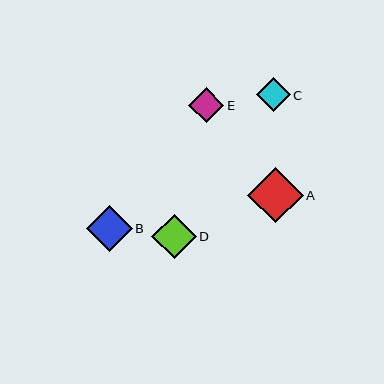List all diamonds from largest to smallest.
From largest to smallest: A, B, D, E, C.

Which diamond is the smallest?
Diamond C is the smallest with a size of approximately 33 pixels.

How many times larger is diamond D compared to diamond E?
Diamond D is approximately 1.3 times the size of diamond E.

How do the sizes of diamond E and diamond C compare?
Diamond E and diamond C are approximately the same size.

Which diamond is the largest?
Diamond A is the largest with a size of approximately 56 pixels.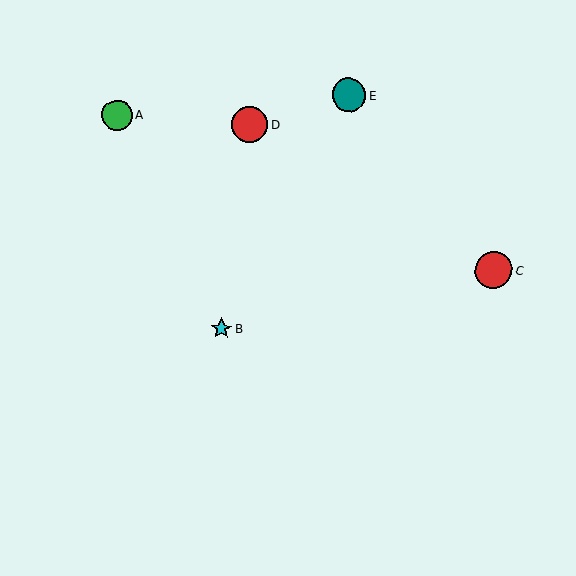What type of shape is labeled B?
Shape B is a cyan star.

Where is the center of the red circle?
The center of the red circle is at (250, 124).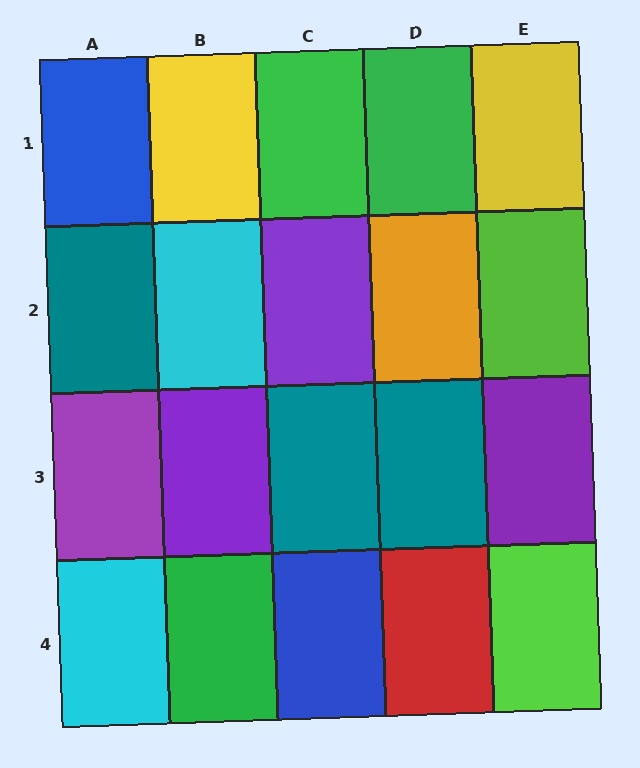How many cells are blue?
2 cells are blue.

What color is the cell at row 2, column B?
Cyan.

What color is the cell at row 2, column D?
Orange.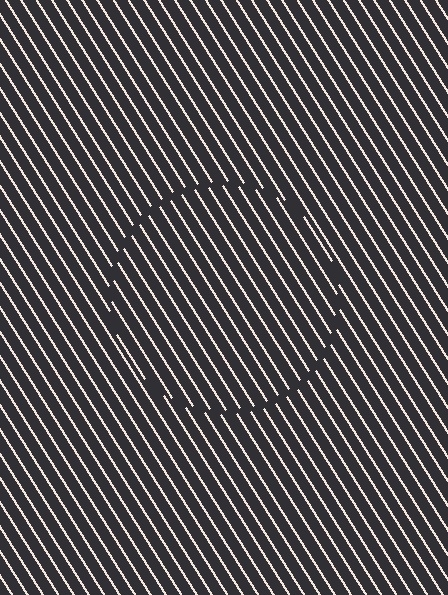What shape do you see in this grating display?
An illusory circle. The interior of the shape contains the same grating, shifted by half a period — the contour is defined by the phase discontinuity where line-ends from the inner and outer gratings abut.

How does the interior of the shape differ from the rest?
The interior of the shape contains the same grating, shifted by half a period — the contour is defined by the phase discontinuity where line-ends from the inner and outer gratings abut.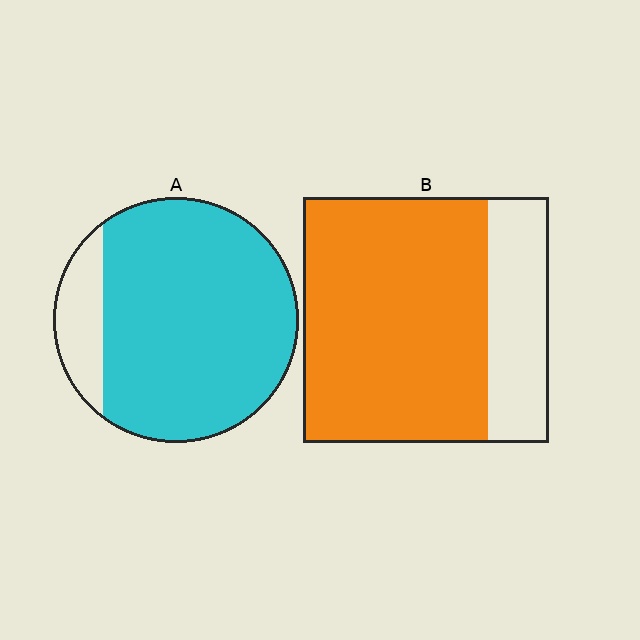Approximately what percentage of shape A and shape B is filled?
A is approximately 85% and B is approximately 75%.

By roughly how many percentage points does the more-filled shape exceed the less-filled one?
By roughly 10 percentage points (A over B).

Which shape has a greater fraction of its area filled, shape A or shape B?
Shape A.